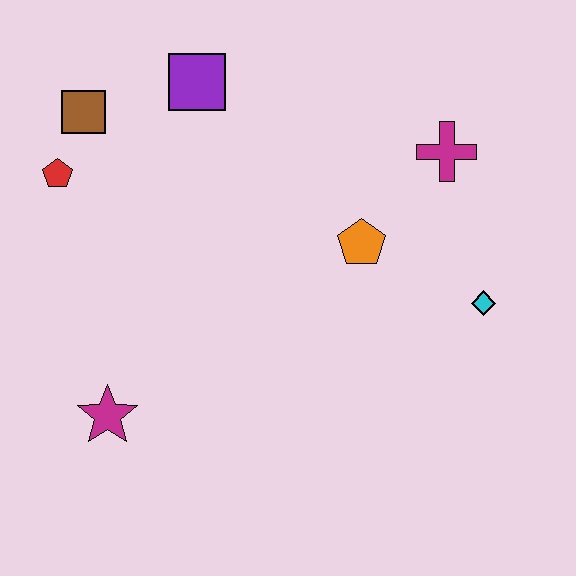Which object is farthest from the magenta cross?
The magenta star is farthest from the magenta cross.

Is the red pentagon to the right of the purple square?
No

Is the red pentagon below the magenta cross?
Yes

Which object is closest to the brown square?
The red pentagon is closest to the brown square.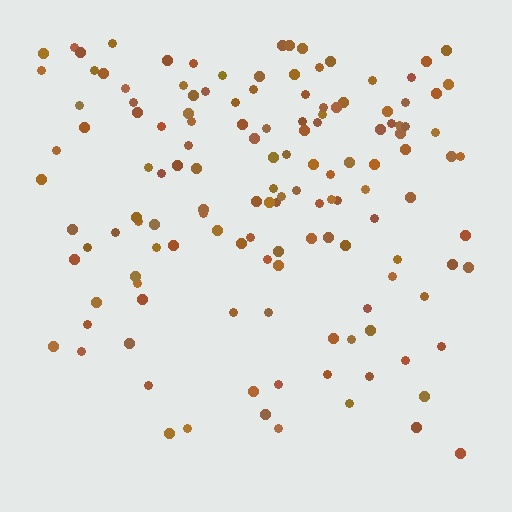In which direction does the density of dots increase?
From bottom to top, with the top side densest.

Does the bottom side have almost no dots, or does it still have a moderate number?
Still a moderate number, just noticeably fewer than the top.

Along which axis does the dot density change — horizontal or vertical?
Vertical.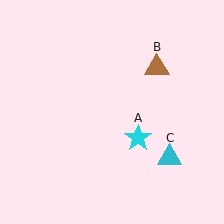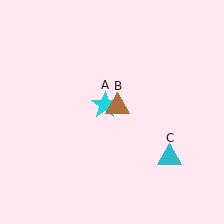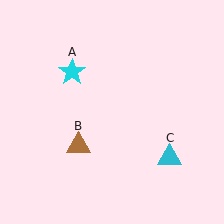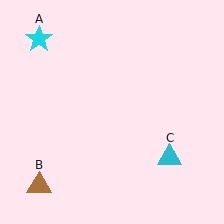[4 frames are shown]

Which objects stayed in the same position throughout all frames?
Cyan triangle (object C) remained stationary.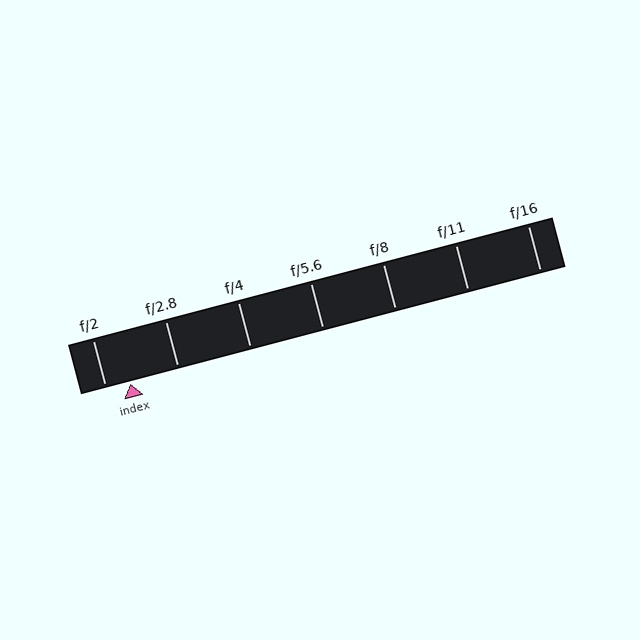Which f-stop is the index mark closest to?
The index mark is closest to f/2.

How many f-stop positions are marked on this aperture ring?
There are 7 f-stop positions marked.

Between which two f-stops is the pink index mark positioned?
The index mark is between f/2 and f/2.8.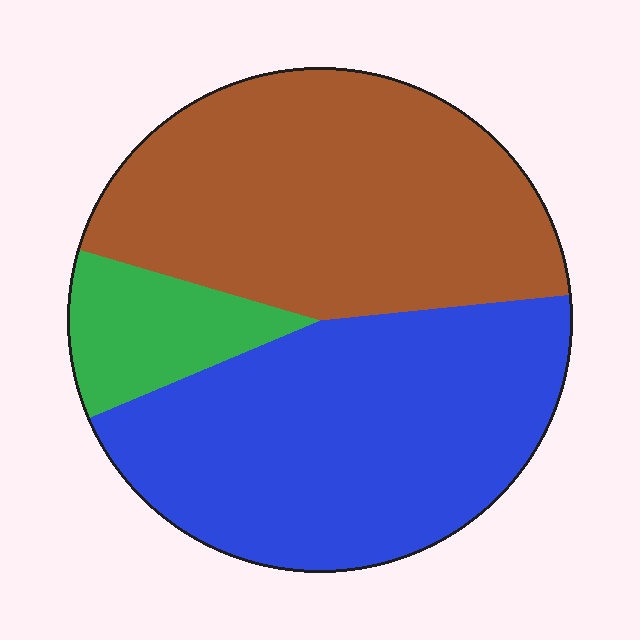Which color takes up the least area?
Green, at roughly 10%.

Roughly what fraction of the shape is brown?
Brown covers 44% of the shape.